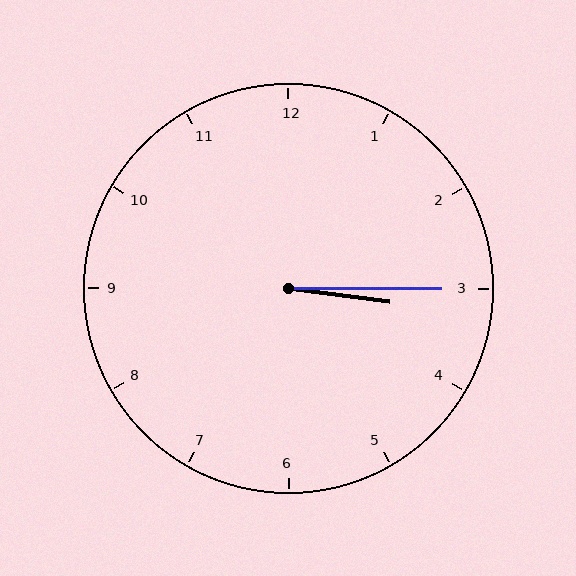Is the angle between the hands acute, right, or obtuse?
It is acute.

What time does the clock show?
3:15.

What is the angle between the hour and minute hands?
Approximately 8 degrees.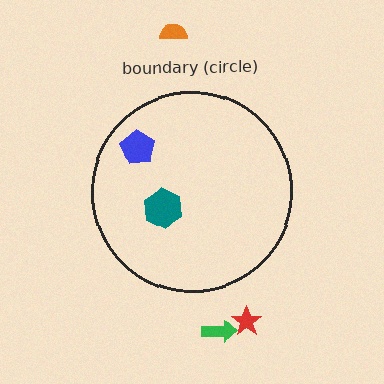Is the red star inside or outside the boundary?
Outside.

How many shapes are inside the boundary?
2 inside, 3 outside.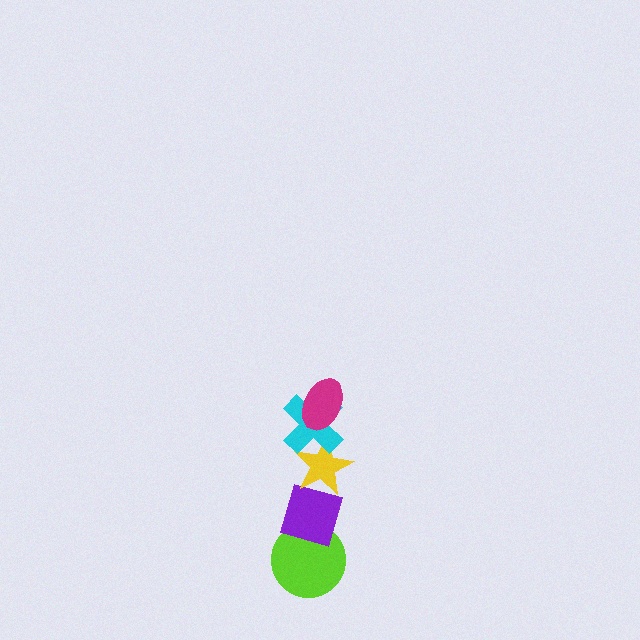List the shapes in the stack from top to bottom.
From top to bottom: the magenta ellipse, the cyan cross, the yellow star, the purple diamond, the lime circle.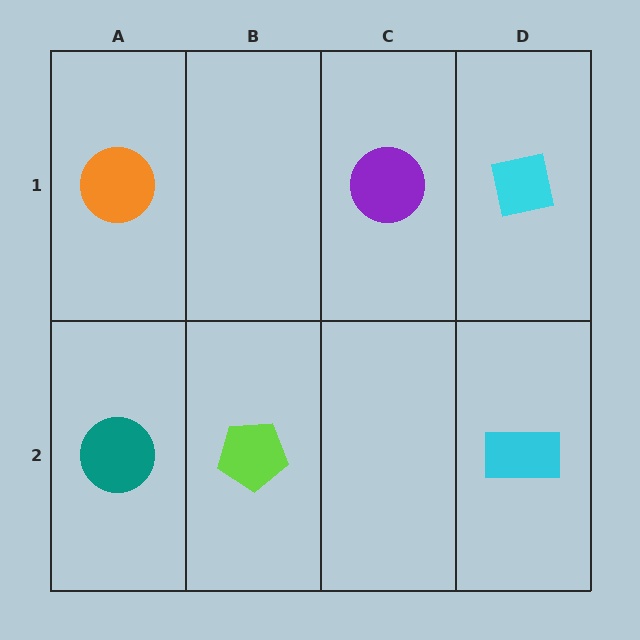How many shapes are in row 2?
3 shapes.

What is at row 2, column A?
A teal circle.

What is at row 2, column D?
A cyan rectangle.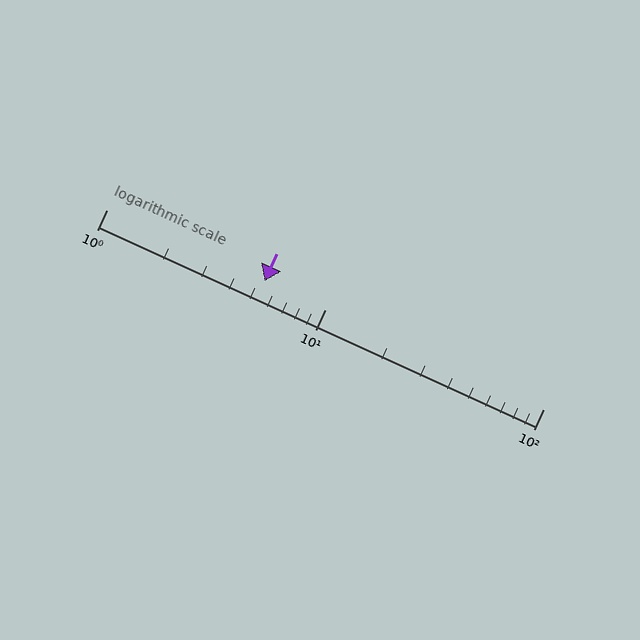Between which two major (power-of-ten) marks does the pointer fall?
The pointer is between 1 and 10.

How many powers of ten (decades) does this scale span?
The scale spans 2 decades, from 1 to 100.